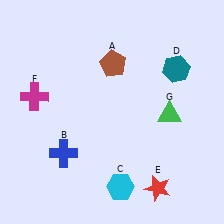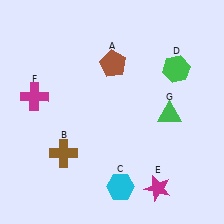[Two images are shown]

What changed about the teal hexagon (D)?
In Image 1, D is teal. In Image 2, it changed to green.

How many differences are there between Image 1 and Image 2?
There are 3 differences between the two images.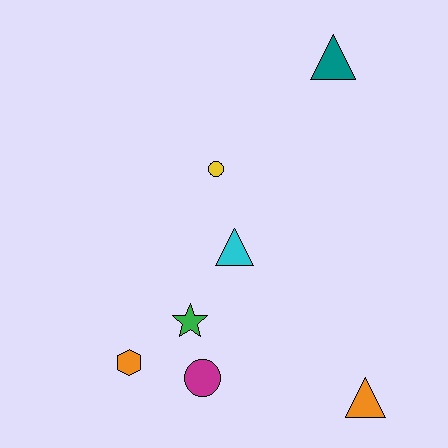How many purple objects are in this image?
There are no purple objects.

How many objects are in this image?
There are 7 objects.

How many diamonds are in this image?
There are no diamonds.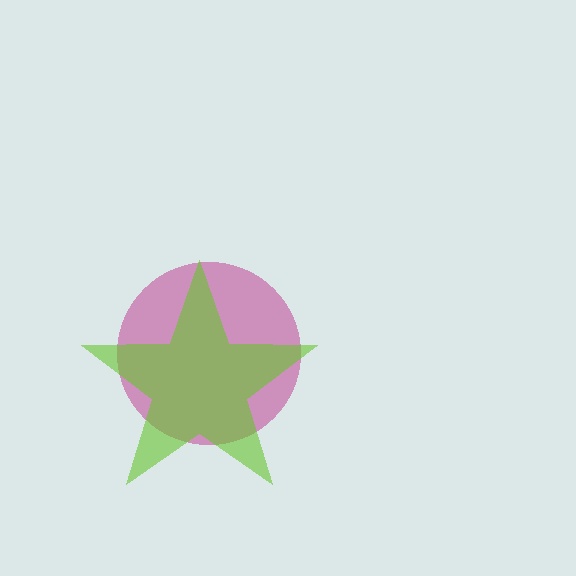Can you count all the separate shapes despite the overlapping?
Yes, there are 2 separate shapes.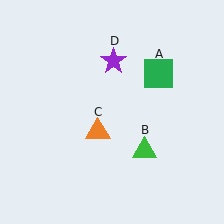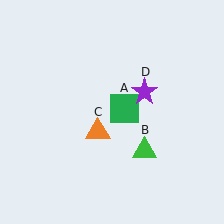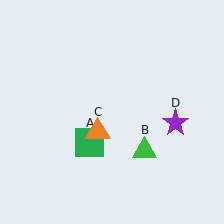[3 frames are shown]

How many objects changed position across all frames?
2 objects changed position: green square (object A), purple star (object D).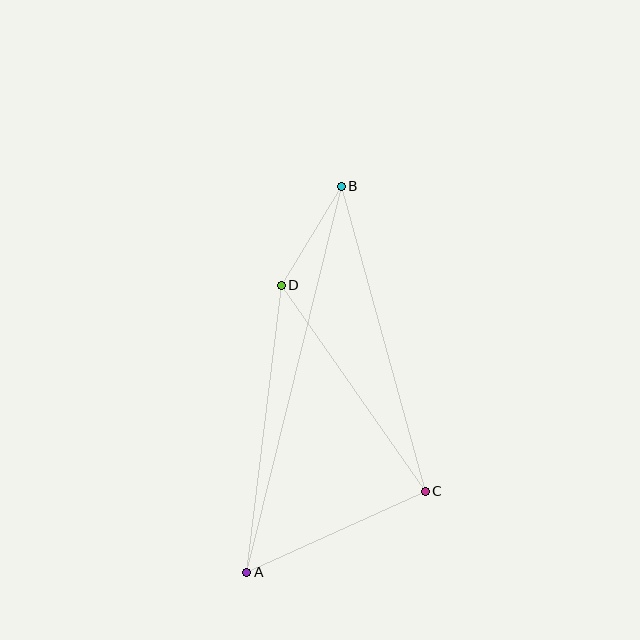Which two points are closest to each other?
Points B and D are closest to each other.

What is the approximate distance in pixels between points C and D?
The distance between C and D is approximately 251 pixels.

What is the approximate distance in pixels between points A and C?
The distance between A and C is approximately 196 pixels.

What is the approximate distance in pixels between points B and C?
The distance between B and C is approximately 316 pixels.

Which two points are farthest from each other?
Points A and B are farthest from each other.